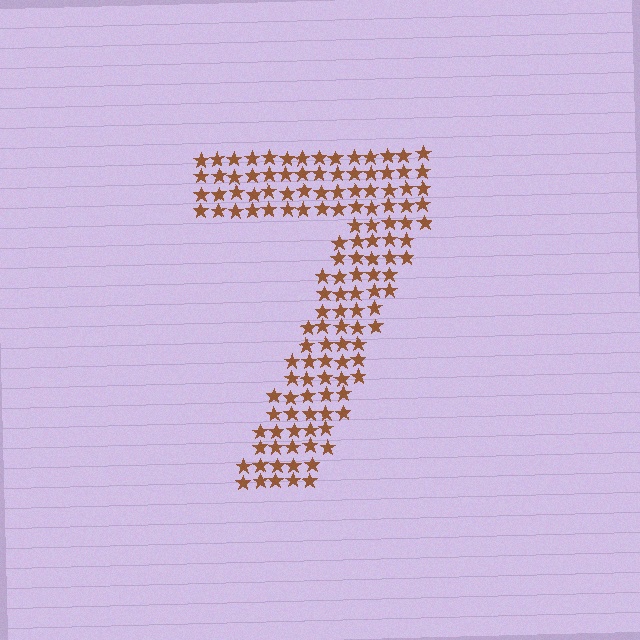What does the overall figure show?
The overall figure shows the digit 7.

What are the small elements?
The small elements are stars.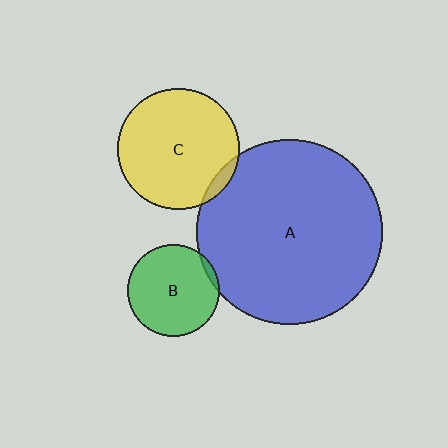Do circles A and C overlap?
Yes.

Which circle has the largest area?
Circle A (blue).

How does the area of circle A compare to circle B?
Approximately 4.1 times.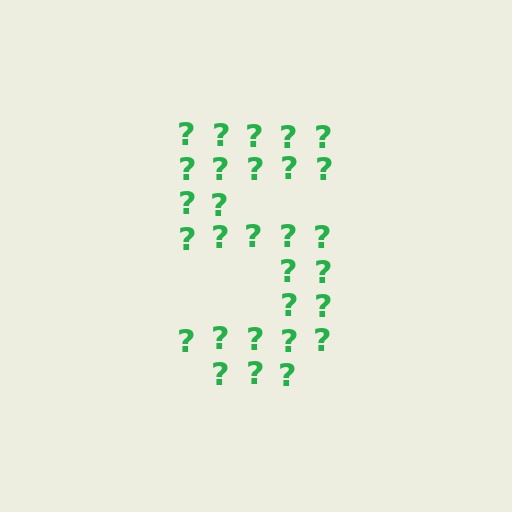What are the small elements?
The small elements are question marks.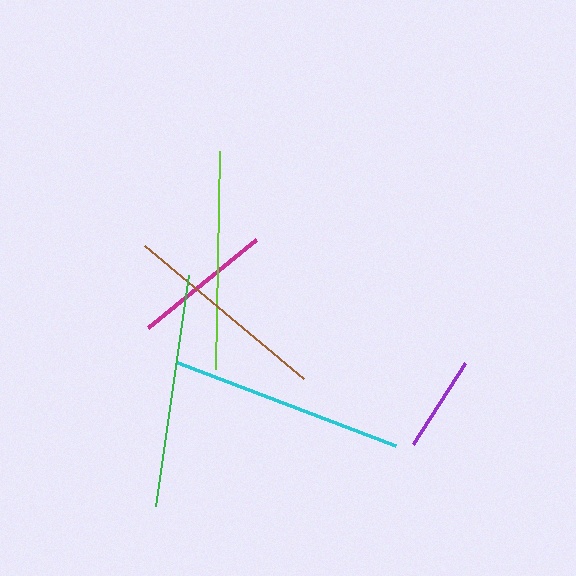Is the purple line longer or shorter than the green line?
The green line is longer than the purple line.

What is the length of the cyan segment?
The cyan segment is approximately 233 pixels long.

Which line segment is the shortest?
The purple line is the shortest at approximately 96 pixels.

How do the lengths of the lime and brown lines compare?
The lime and brown lines are approximately the same length.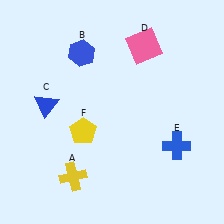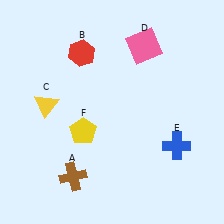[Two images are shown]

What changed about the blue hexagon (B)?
In Image 1, B is blue. In Image 2, it changed to red.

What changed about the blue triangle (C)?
In Image 1, C is blue. In Image 2, it changed to yellow.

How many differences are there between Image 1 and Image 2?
There are 3 differences between the two images.